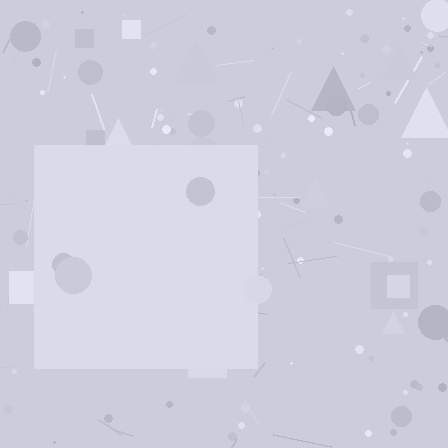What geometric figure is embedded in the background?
A square is embedded in the background.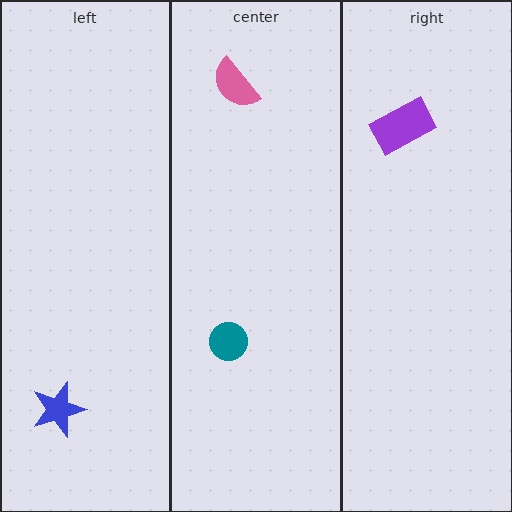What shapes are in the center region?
The teal circle, the pink semicircle.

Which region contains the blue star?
The left region.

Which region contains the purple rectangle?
The right region.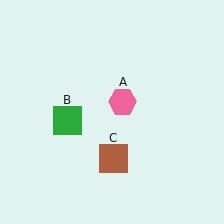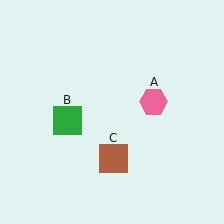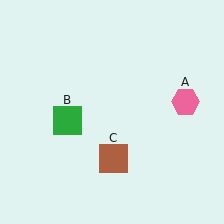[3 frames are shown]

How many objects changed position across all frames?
1 object changed position: pink hexagon (object A).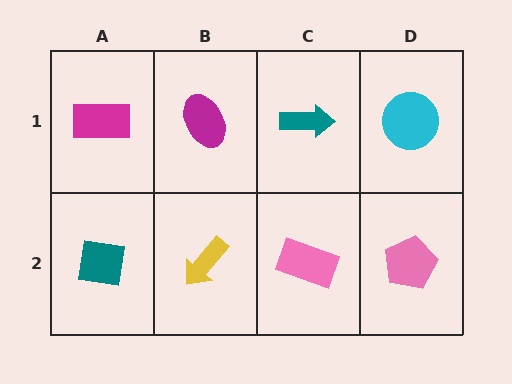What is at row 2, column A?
A teal square.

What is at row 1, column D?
A cyan circle.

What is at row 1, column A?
A magenta rectangle.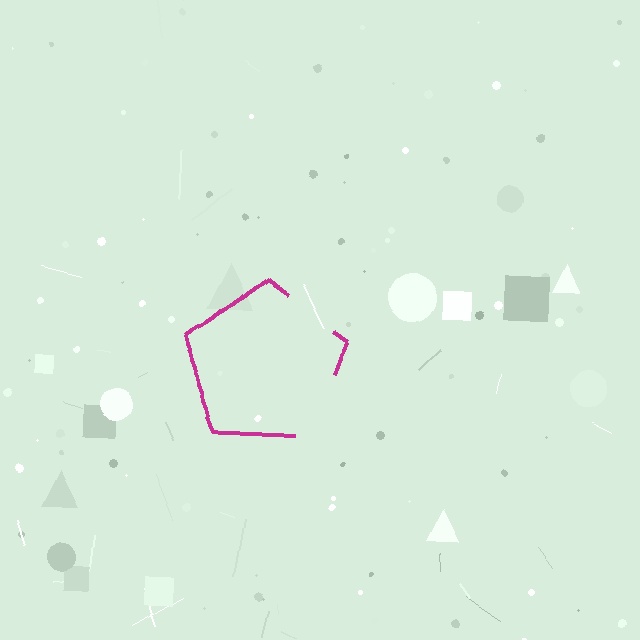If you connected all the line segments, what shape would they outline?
They would outline a pentagon.